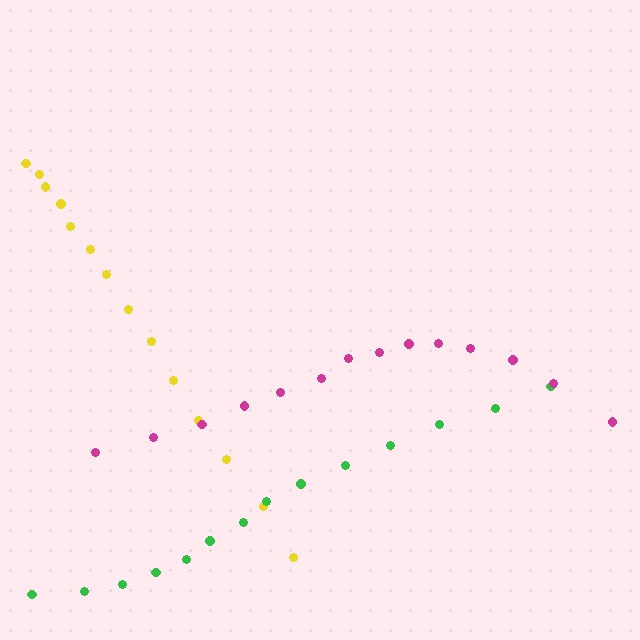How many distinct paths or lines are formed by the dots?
There are 3 distinct paths.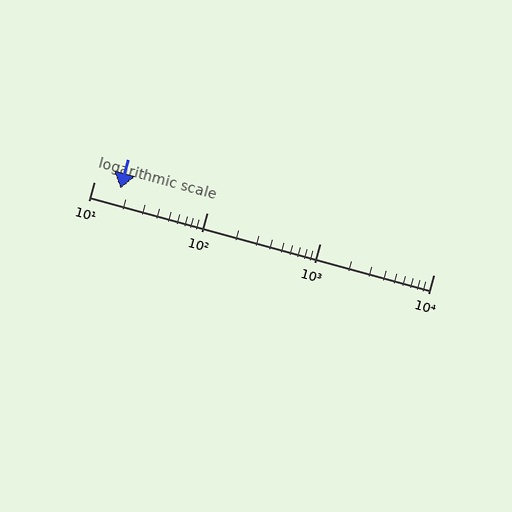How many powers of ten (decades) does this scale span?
The scale spans 3 decades, from 10 to 10000.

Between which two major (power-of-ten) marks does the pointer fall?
The pointer is between 10 and 100.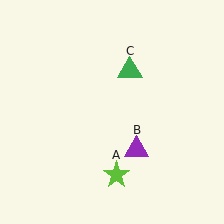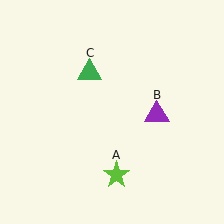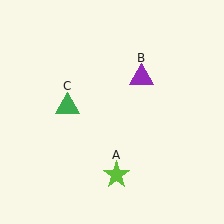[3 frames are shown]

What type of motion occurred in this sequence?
The purple triangle (object B), green triangle (object C) rotated counterclockwise around the center of the scene.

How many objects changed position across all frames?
2 objects changed position: purple triangle (object B), green triangle (object C).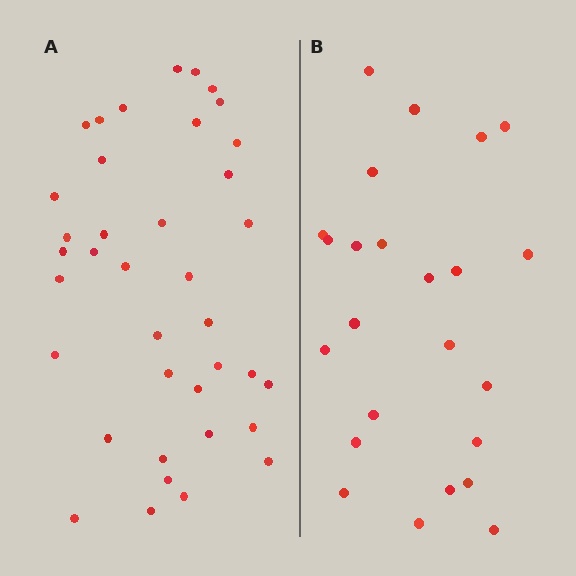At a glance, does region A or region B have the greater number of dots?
Region A (the left region) has more dots.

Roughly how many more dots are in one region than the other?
Region A has approximately 15 more dots than region B.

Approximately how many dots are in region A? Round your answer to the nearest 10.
About 40 dots. (The exact count is 38, which rounds to 40.)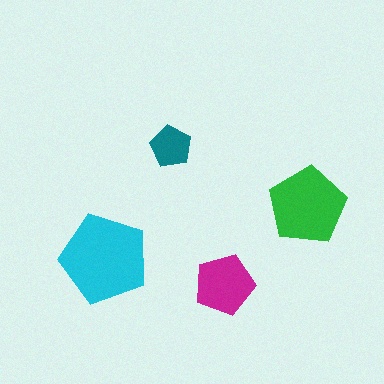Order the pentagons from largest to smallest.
the cyan one, the green one, the magenta one, the teal one.